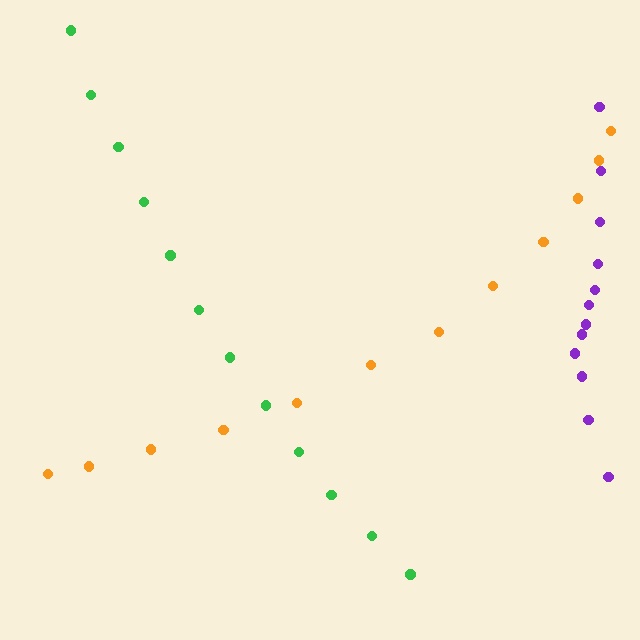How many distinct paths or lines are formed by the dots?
There are 3 distinct paths.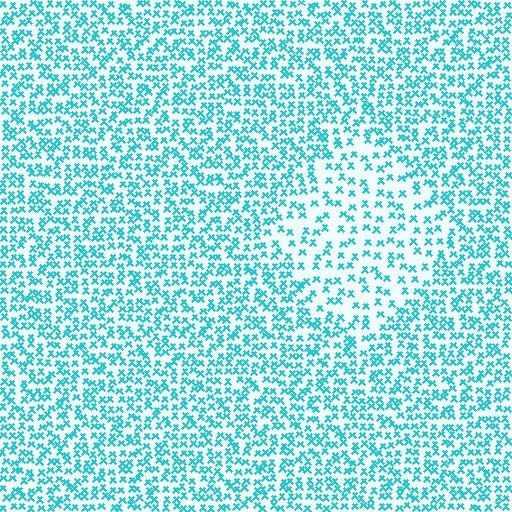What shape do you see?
I see a diamond.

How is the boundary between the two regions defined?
The boundary is defined by a change in element density (approximately 1.9x ratio). All elements are the same color, size, and shape.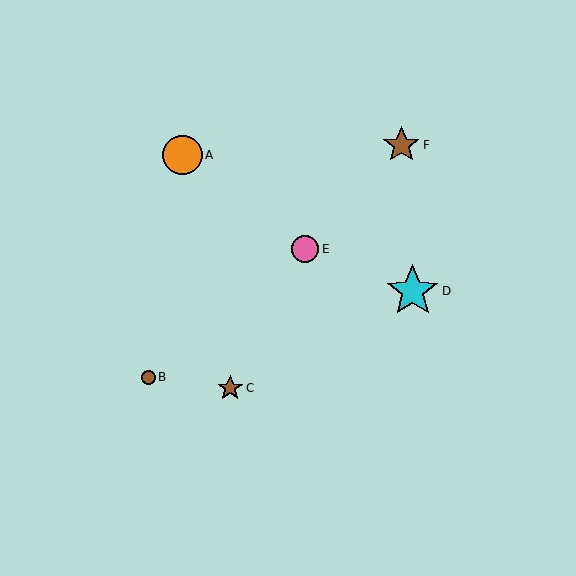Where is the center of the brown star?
The center of the brown star is at (230, 388).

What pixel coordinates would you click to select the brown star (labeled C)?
Click at (230, 388) to select the brown star C.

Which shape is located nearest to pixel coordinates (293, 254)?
The pink circle (labeled E) at (305, 249) is nearest to that location.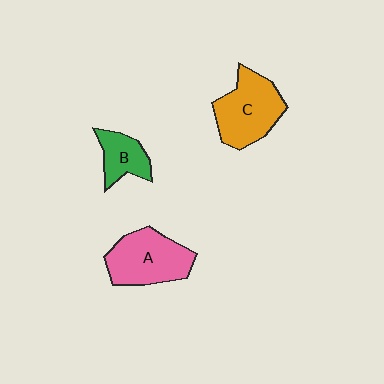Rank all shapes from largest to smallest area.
From largest to smallest: A (pink), C (orange), B (green).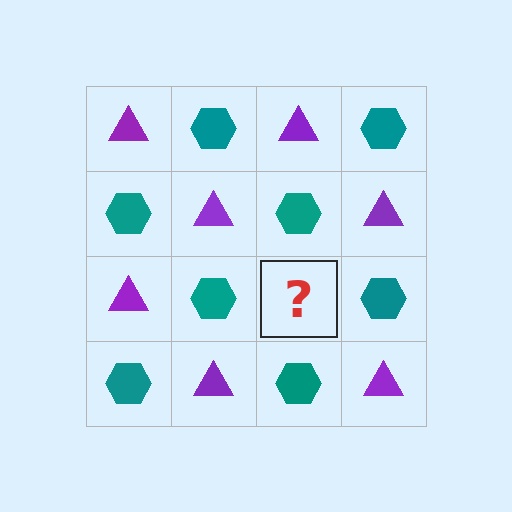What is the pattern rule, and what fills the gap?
The rule is that it alternates purple triangle and teal hexagon in a checkerboard pattern. The gap should be filled with a purple triangle.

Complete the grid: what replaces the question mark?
The question mark should be replaced with a purple triangle.